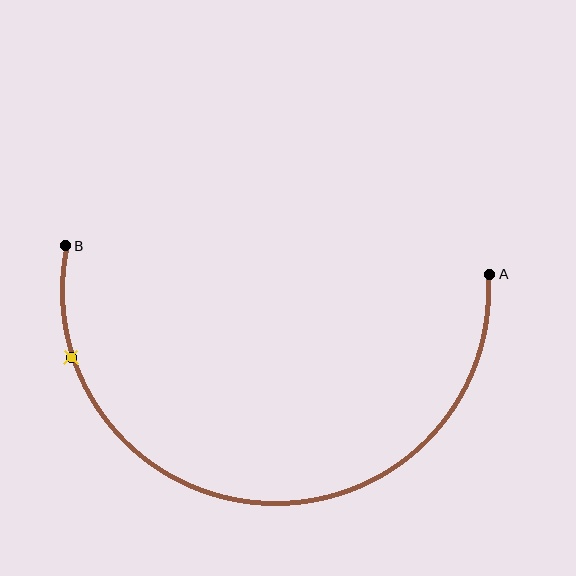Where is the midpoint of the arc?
The arc midpoint is the point on the curve farthest from the straight line joining A and B. It sits below that line.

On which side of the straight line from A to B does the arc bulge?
The arc bulges below the straight line connecting A and B.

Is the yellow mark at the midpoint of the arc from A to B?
No. The yellow mark lies on the arc but is closer to endpoint B. The arc midpoint would be at the point on the curve equidistant along the arc from both A and B.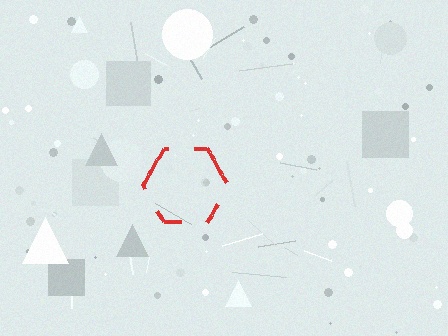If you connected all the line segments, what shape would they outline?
They would outline a hexagon.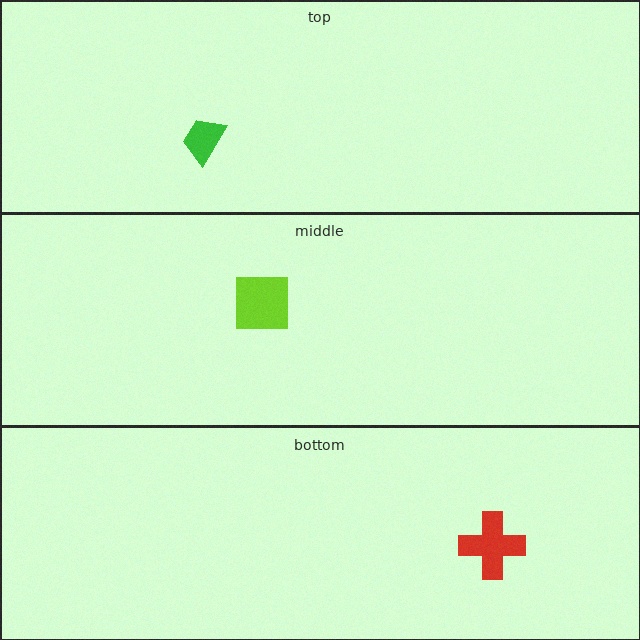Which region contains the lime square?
The middle region.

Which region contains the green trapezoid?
The top region.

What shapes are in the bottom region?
The red cross.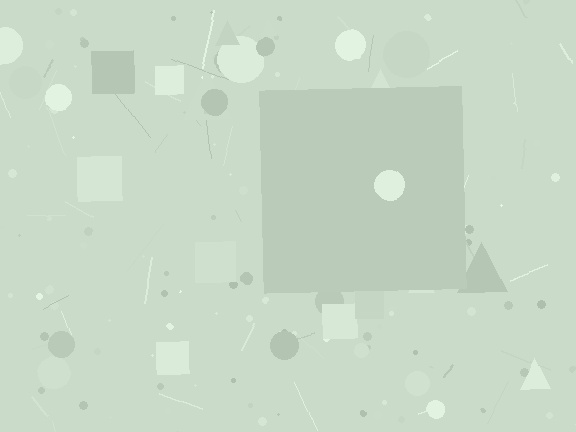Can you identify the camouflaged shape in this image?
The camouflaged shape is a square.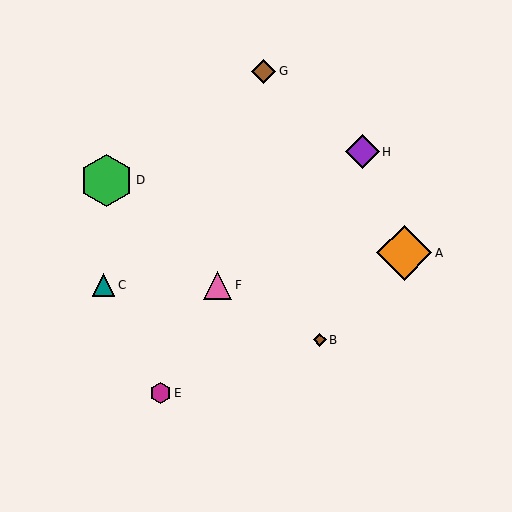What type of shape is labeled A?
Shape A is an orange diamond.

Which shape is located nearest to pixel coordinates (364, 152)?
The purple diamond (labeled H) at (362, 152) is nearest to that location.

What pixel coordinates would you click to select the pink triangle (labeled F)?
Click at (218, 285) to select the pink triangle F.